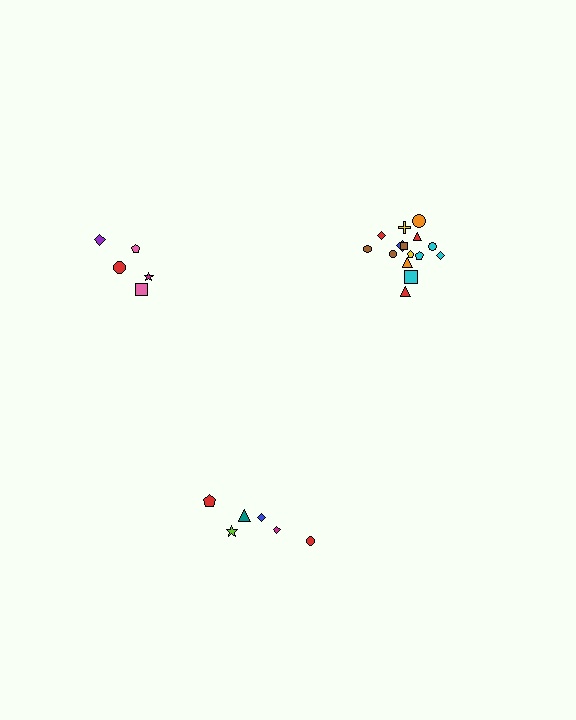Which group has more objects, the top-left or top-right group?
The top-right group.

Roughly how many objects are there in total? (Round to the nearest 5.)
Roughly 25 objects in total.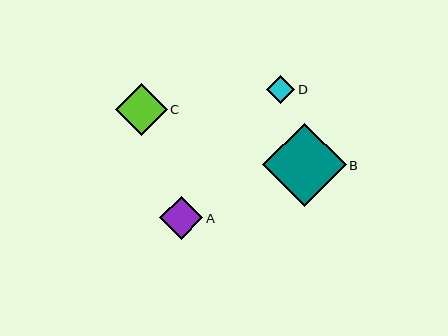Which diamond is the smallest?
Diamond D is the smallest with a size of approximately 28 pixels.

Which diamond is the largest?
Diamond B is the largest with a size of approximately 83 pixels.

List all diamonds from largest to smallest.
From largest to smallest: B, C, A, D.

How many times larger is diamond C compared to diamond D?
Diamond C is approximately 1.8 times the size of diamond D.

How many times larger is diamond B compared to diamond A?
Diamond B is approximately 1.9 times the size of diamond A.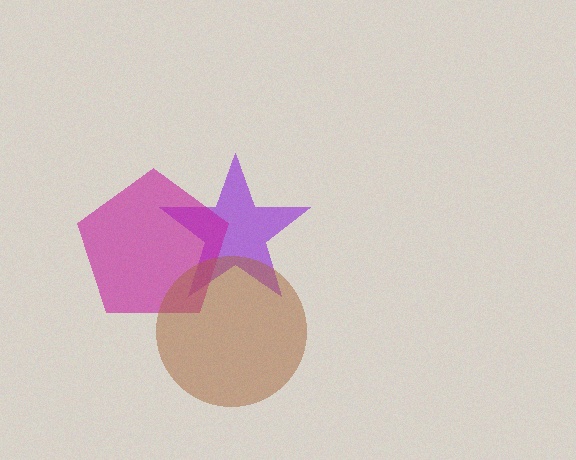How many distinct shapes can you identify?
There are 3 distinct shapes: a purple star, a magenta pentagon, a brown circle.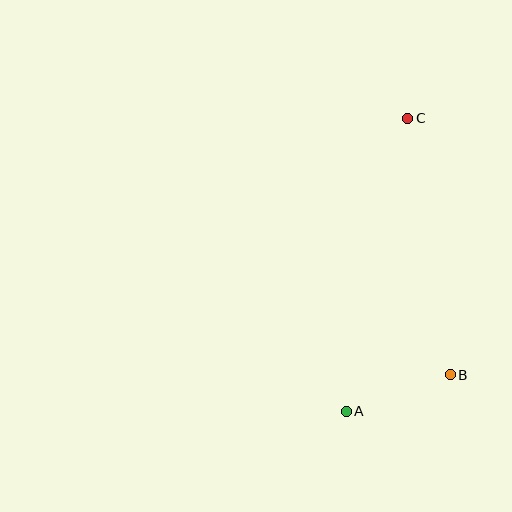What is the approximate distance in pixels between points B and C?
The distance between B and C is approximately 260 pixels.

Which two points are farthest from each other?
Points A and C are farthest from each other.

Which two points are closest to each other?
Points A and B are closest to each other.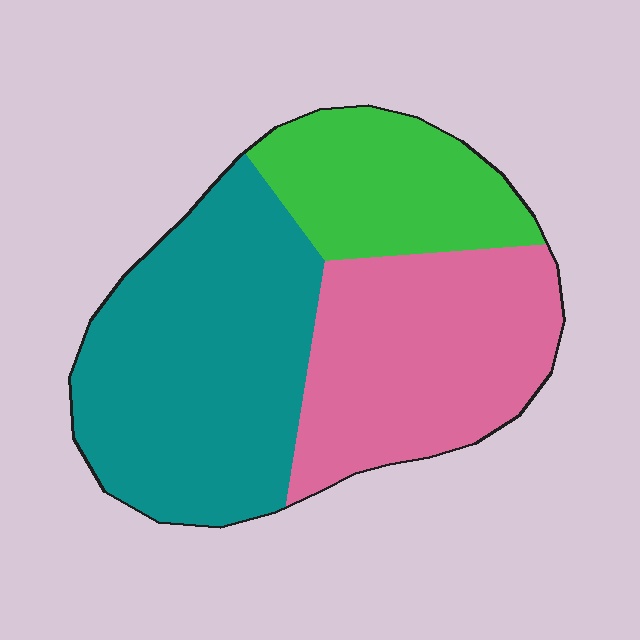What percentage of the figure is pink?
Pink takes up between a quarter and a half of the figure.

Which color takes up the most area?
Teal, at roughly 45%.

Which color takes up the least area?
Green, at roughly 20%.